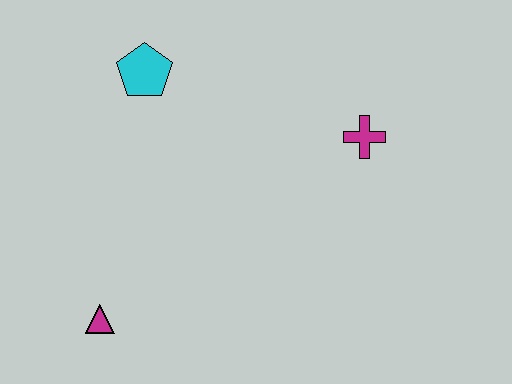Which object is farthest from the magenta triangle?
The magenta cross is farthest from the magenta triangle.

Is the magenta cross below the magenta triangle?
No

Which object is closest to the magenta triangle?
The cyan pentagon is closest to the magenta triangle.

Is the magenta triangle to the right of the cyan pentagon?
No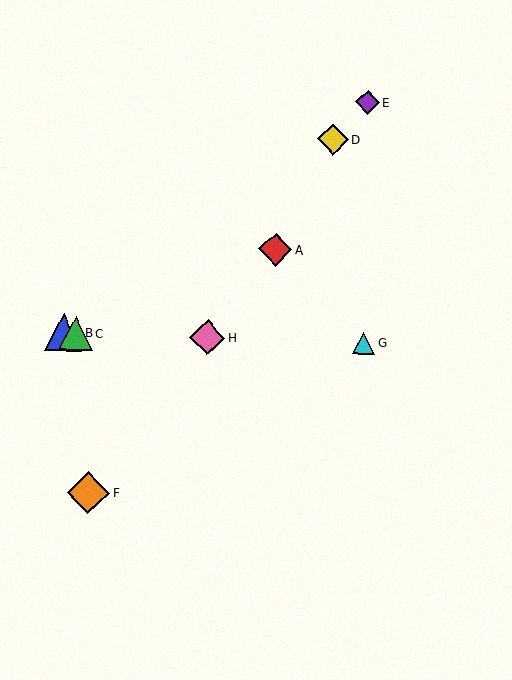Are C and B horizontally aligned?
Yes, both are at y≈333.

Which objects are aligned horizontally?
Objects B, C, G, H are aligned horizontally.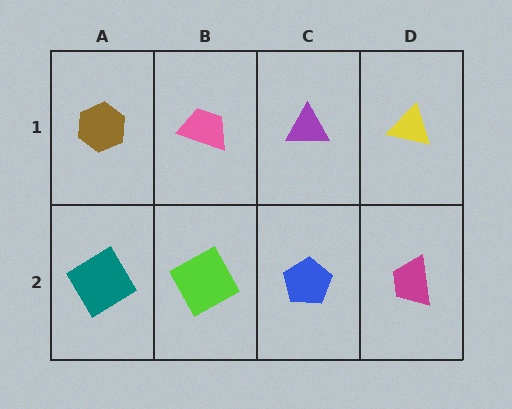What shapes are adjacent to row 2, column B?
A pink trapezoid (row 1, column B), a teal diamond (row 2, column A), a blue pentagon (row 2, column C).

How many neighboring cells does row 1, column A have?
2.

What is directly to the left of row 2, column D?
A blue pentagon.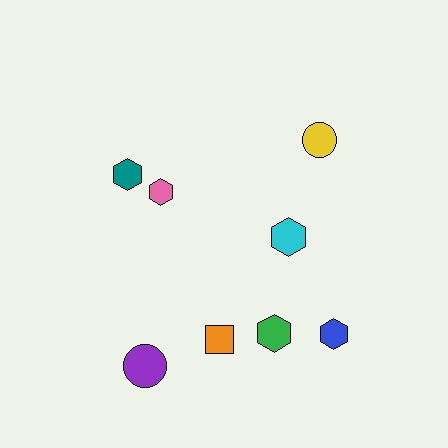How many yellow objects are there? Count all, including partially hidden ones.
There is 1 yellow object.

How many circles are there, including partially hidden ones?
There are 2 circles.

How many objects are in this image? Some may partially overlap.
There are 8 objects.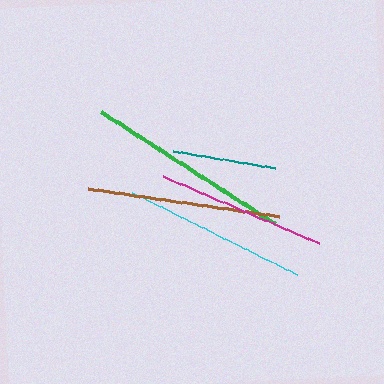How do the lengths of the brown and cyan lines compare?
The brown and cyan lines are approximately the same length.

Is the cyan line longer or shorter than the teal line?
The cyan line is longer than the teal line.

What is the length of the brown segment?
The brown segment is approximately 193 pixels long.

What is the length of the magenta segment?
The magenta segment is approximately 169 pixels long.